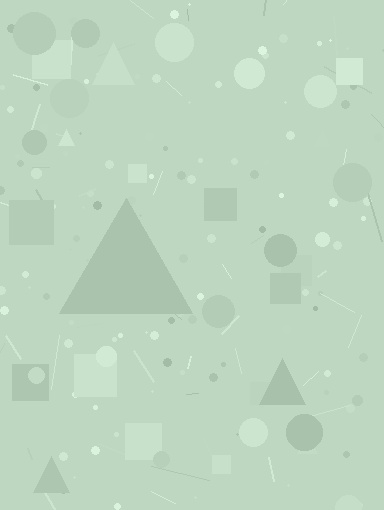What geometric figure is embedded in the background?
A triangle is embedded in the background.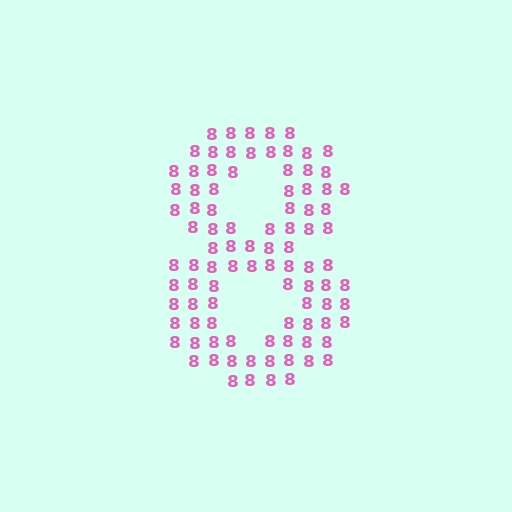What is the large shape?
The large shape is the digit 8.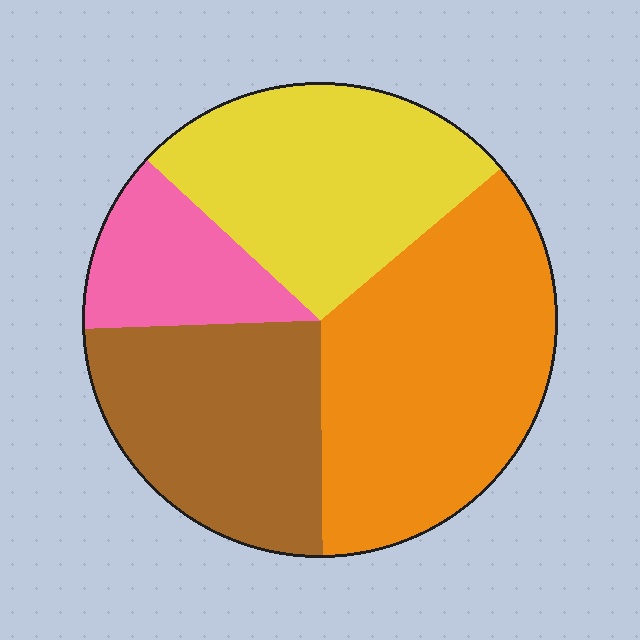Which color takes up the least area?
Pink, at roughly 15%.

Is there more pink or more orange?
Orange.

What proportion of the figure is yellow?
Yellow takes up between a quarter and a half of the figure.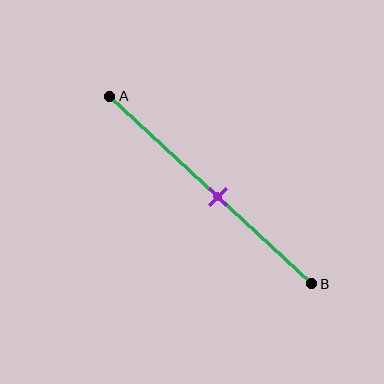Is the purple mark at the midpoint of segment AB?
No, the mark is at about 55% from A, not at the 50% midpoint.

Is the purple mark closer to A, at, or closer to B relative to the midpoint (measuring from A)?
The purple mark is closer to point B than the midpoint of segment AB.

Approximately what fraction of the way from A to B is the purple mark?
The purple mark is approximately 55% of the way from A to B.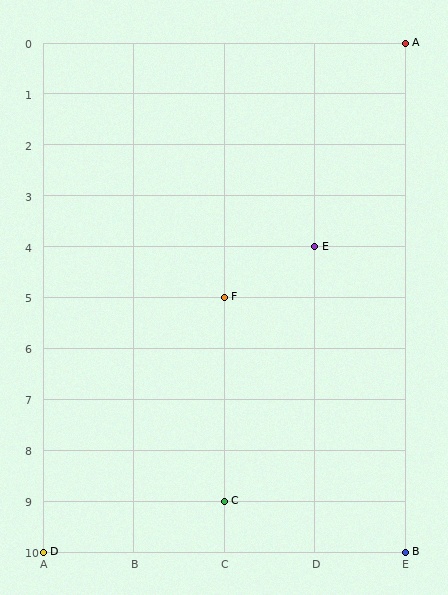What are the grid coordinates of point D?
Point D is at grid coordinates (A, 10).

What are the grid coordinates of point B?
Point B is at grid coordinates (E, 10).